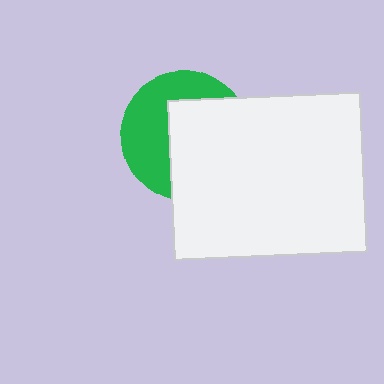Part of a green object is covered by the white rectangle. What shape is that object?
It is a circle.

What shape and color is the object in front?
The object in front is a white rectangle.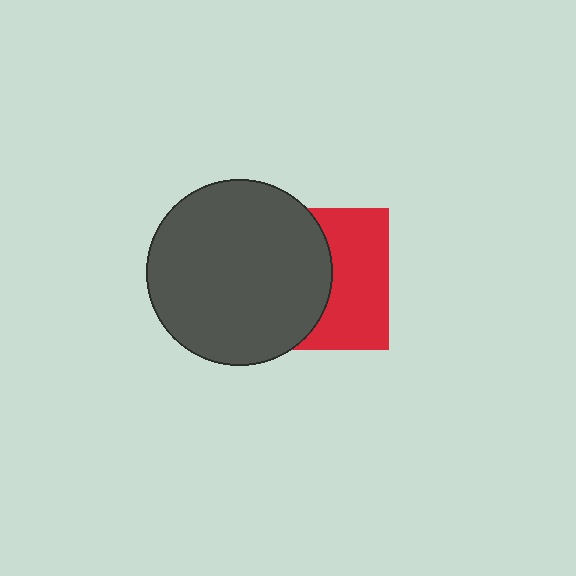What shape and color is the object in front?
The object in front is a dark gray circle.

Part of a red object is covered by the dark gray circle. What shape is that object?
It is a square.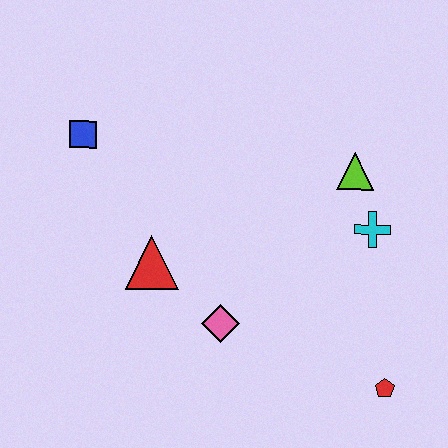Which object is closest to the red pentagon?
The cyan cross is closest to the red pentagon.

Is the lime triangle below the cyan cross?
No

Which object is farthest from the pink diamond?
The blue square is farthest from the pink diamond.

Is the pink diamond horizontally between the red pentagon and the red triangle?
Yes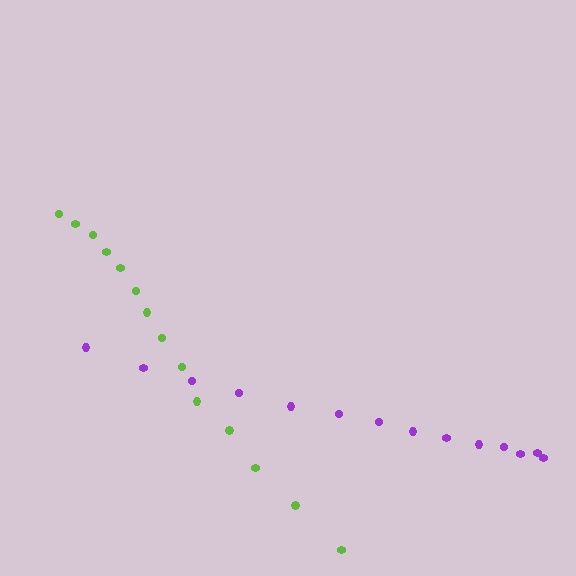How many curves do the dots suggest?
There are 2 distinct paths.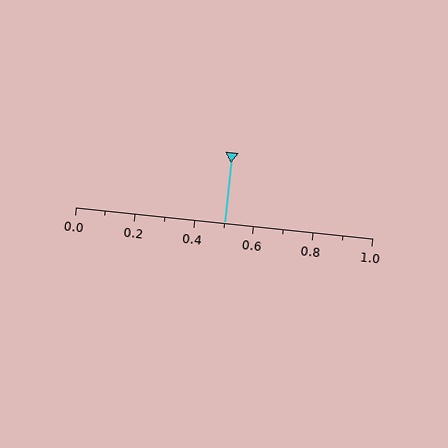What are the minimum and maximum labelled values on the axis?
The axis runs from 0.0 to 1.0.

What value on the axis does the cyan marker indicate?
The marker indicates approximately 0.5.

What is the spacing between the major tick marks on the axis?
The major ticks are spaced 0.2 apart.